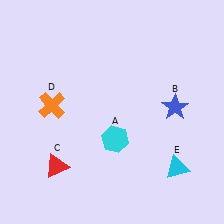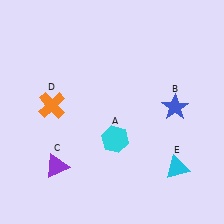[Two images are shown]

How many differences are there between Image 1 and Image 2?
There is 1 difference between the two images.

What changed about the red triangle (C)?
In Image 1, C is red. In Image 2, it changed to purple.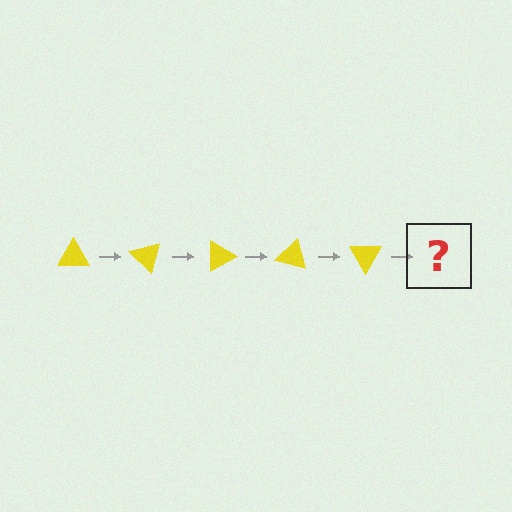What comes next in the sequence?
The next element should be a yellow triangle rotated 225 degrees.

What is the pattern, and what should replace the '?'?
The pattern is that the triangle rotates 45 degrees each step. The '?' should be a yellow triangle rotated 225 degrees.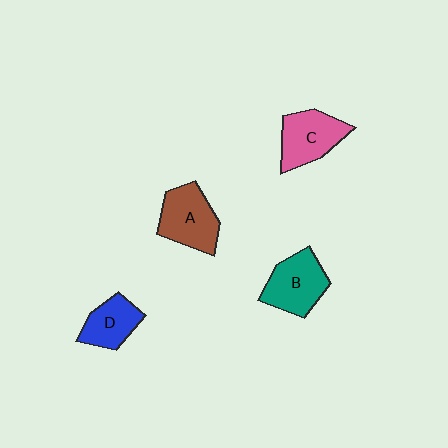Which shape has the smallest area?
Shape D (blue).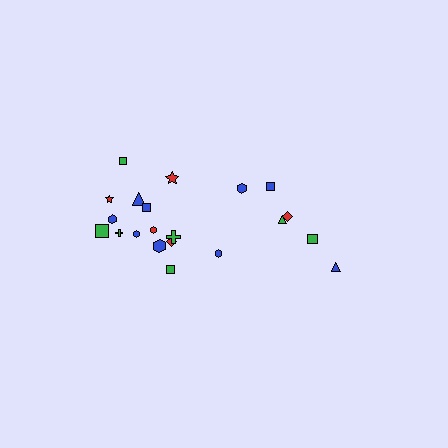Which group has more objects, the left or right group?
The left group.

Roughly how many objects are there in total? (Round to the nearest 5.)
Roughly 20 objects in total.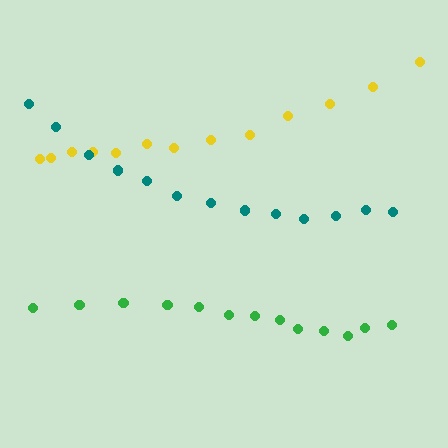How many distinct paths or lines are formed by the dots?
There are 3 distinct paths.